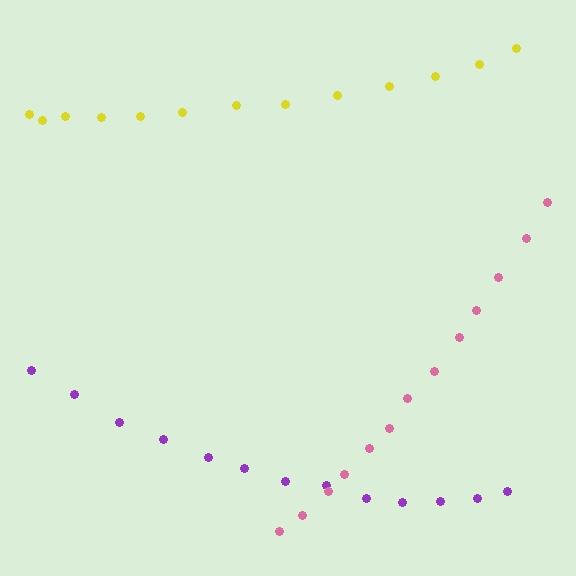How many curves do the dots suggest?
There are 3 distinct paths.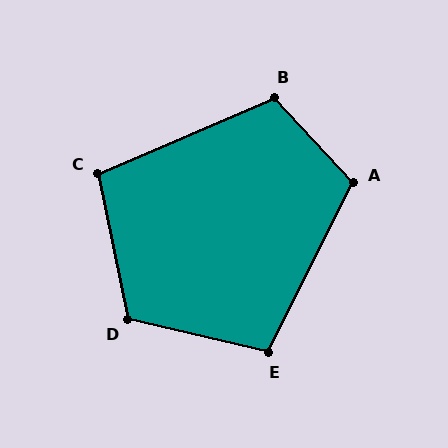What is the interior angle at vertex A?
Approximately 110 degrees (obtuse).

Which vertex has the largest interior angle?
D, at approximately 115 degrees.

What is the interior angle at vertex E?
Approximately 104 degrees (obtuse).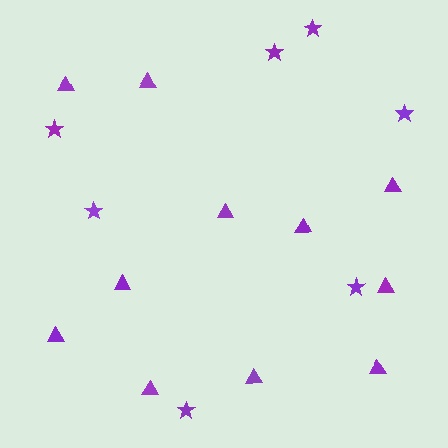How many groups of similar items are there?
There are 2 groups: one group of stars (7) and one group of triangles (11).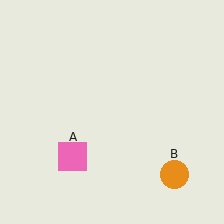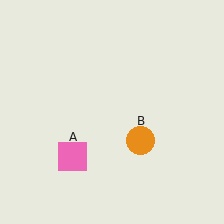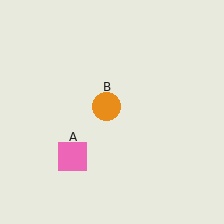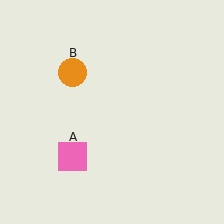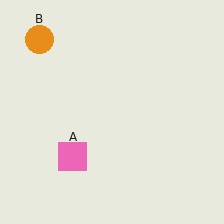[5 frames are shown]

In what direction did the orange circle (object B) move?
The orange circle (object B) moved up and to the left.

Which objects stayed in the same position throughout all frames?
Pink square (object A) remained stationary.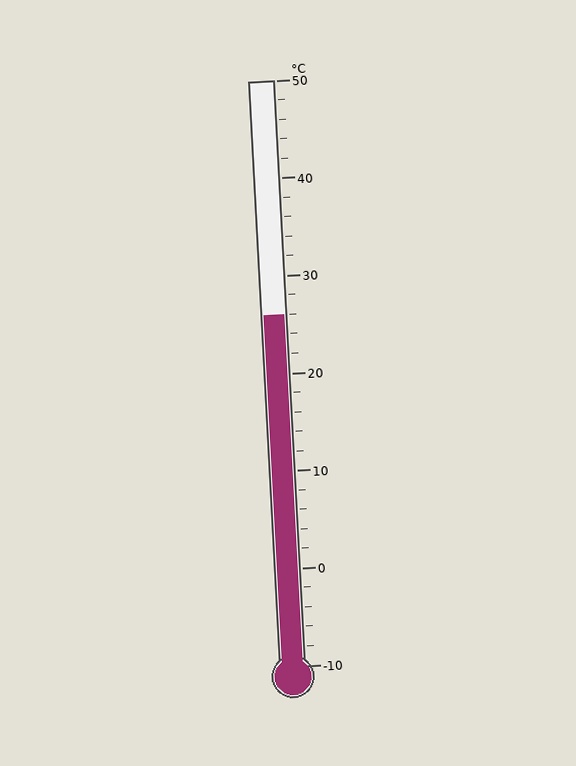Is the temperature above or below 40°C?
The temperature is below 40°C.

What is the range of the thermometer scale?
The thermometer scale ranges from -10°C to 50°C.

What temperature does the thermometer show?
The thermometer shows approximately 26°C.